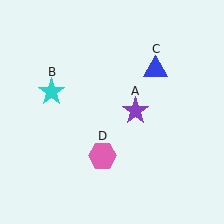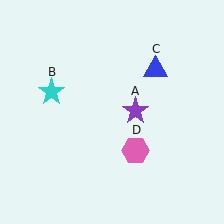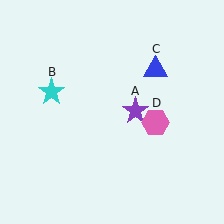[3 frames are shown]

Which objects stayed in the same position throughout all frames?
Purple star (object A) and cyan star (object B) and blue triangle (object C) remained stationary.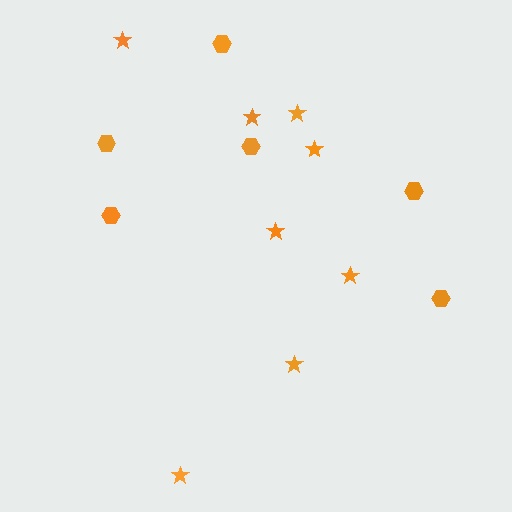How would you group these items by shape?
There are 2 groups: one group of stars (8) and one group of hexagons (6).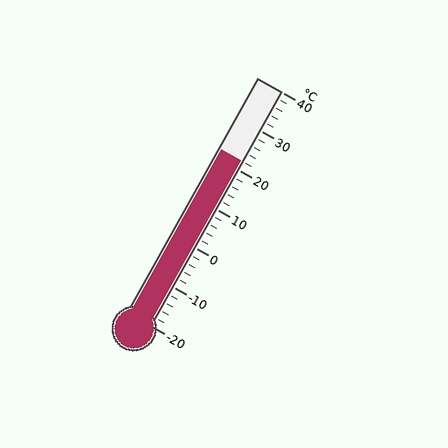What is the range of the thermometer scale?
The thermometer scale ranges from -20°C to 40°C.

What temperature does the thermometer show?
The thermometer shows approximately 22°C.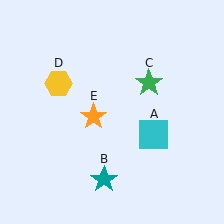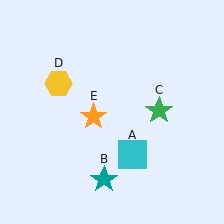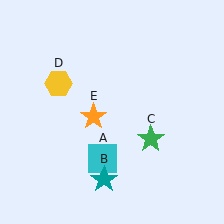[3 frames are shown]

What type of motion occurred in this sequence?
The cyan square (object A), green star (object C) rotated clockwise around the center of the scene.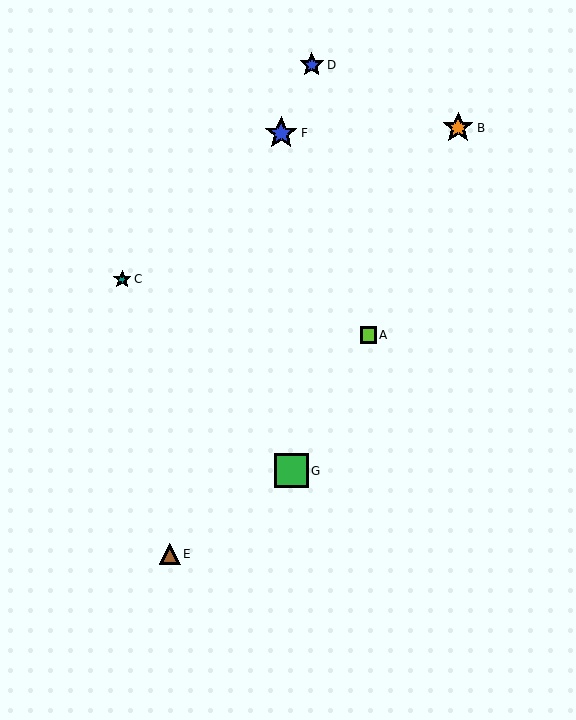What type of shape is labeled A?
Shape A is a lime square.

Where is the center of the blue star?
The center of the blue star is at (312, 65).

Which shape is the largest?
The green square (labeled G) is the largest.